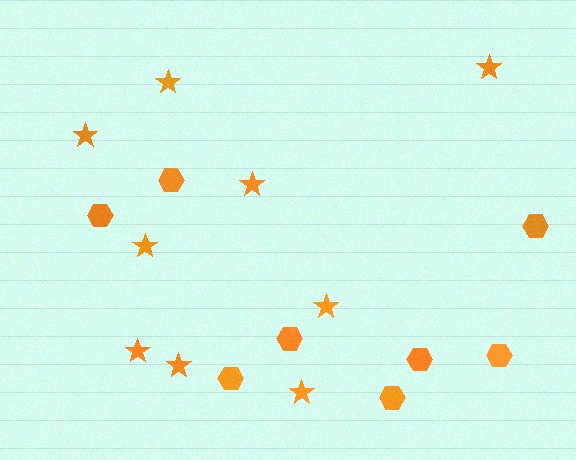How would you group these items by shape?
There are 2 groups: one group of stars (9) and one group of hexagons (8).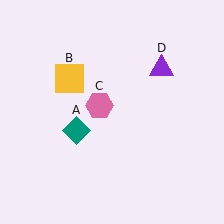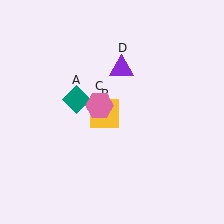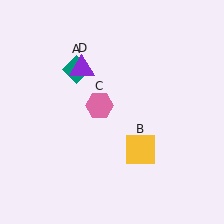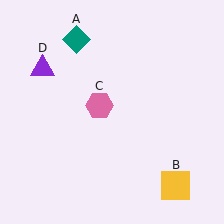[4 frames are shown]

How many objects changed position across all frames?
3 objects changed position: teal diamond (object A), yellow square (object B), purple triangle (object D).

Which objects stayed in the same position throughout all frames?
Pink hexagon (object C) remained stationary.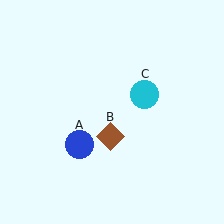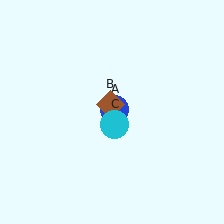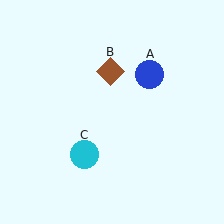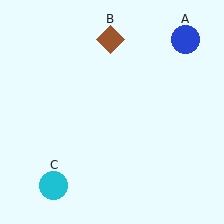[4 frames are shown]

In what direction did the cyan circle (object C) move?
The cyan circle (object C) moved down and to the left.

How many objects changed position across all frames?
3 objects changed position: blue circle (object A), brown diamond (object B), cyan circle (object C).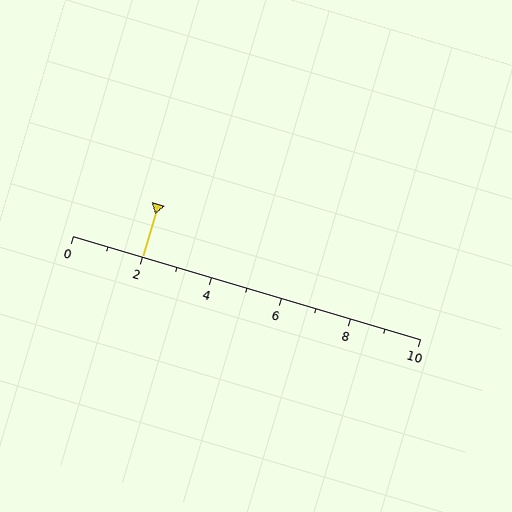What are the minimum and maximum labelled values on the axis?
The axis runs from 0 to 10.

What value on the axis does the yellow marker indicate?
The marker indicates approximately 2.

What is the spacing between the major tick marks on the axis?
The major ticks are spaced 2 apart.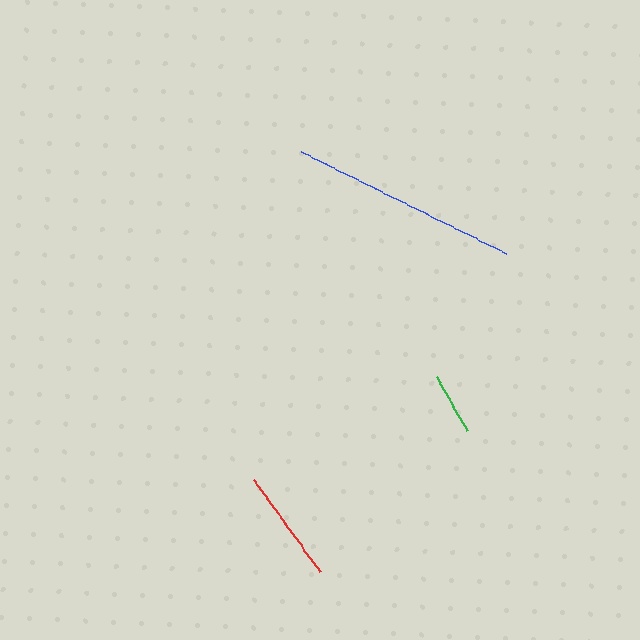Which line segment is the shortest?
The green line is the shortest at approximately 63 pixels.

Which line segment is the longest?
The blue line is the longest at approximately 229 pixels.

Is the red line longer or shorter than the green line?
The red line is longer than the green line.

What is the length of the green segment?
The green segment is approximately 63 pixels long.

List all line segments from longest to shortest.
From longest to shortest: blue, red, green.